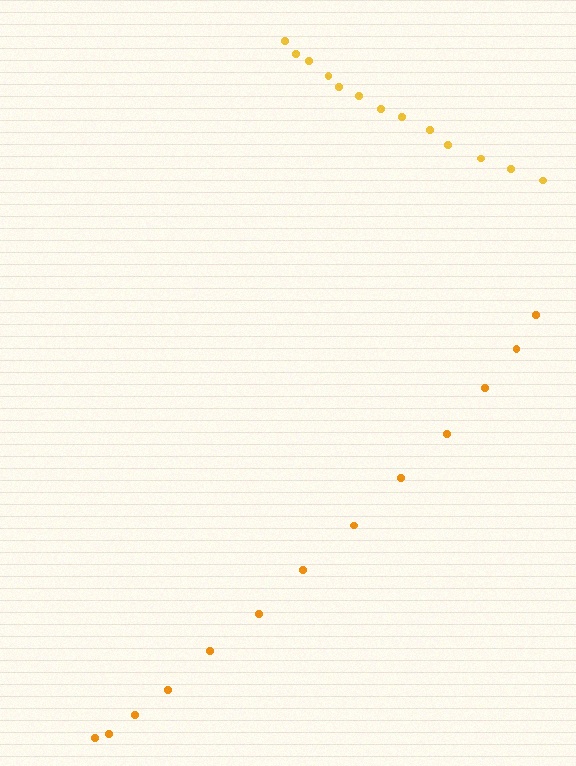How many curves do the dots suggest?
There are 2 distinct paths.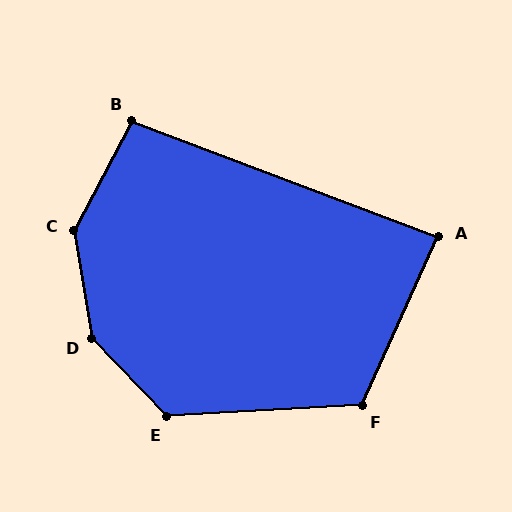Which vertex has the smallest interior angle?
A, at approximately 86 degrees.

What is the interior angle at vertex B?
Approximately 97 degrees (obtuse).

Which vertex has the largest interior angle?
D, at approximately 146 degrees.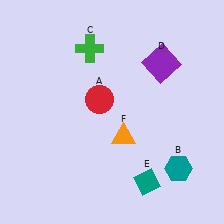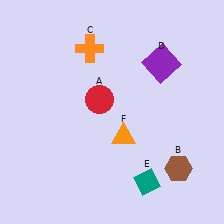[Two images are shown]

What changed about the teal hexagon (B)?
In Image 1, B is teal. In Image 2, it changed to brown.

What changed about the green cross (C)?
In Image 1, C is green. In Image 2, it changed to orange.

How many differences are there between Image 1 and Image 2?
There are 2 differences between the two images.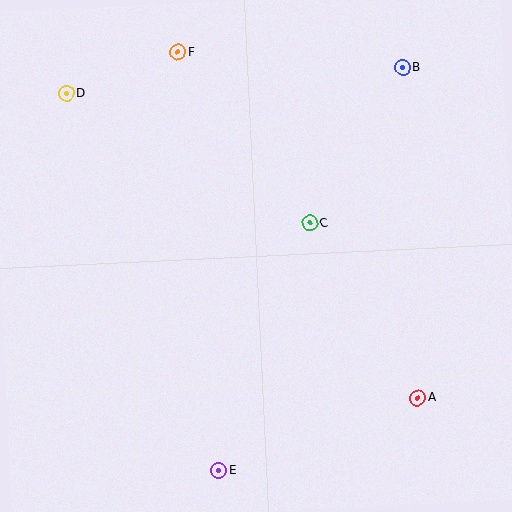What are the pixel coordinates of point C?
Point C is at (310, 223).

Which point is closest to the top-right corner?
Point B is closest to the top-right corner.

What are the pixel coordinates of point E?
Point E is at (219, 471).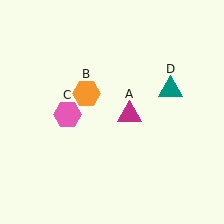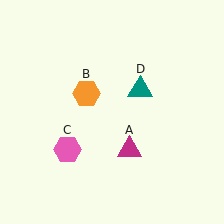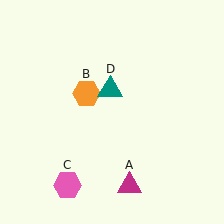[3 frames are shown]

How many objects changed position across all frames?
3 objects changed position: magenta triangle (object A), pink hexagon (object C), teal triangle (object D).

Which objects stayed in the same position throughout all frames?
Orange hexagon (object B) remained stationary.